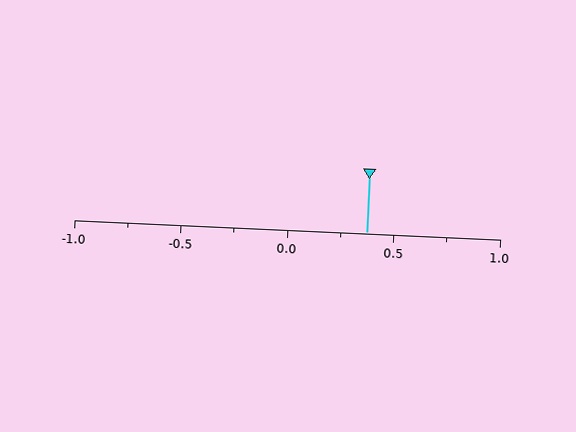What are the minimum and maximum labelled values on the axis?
The axis runs from -1.0 to 1.0.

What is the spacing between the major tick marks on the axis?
The major ticks are spaced 0.5 apart.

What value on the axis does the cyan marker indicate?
The marker indicates approximately 0.38.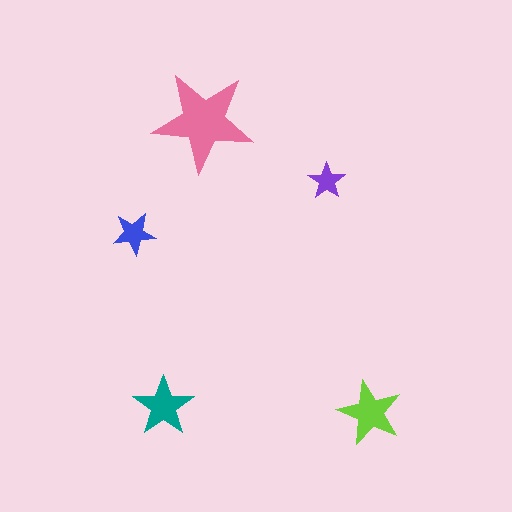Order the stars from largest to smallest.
the pink one, the lime one, the teal one, the blue one, the purple one.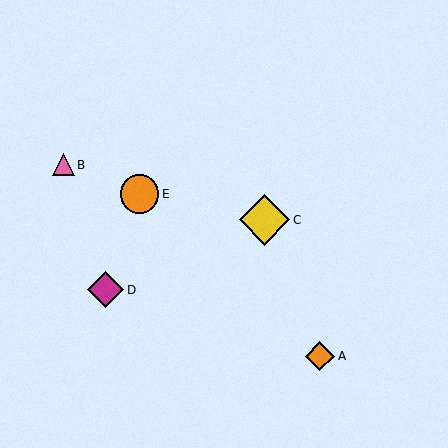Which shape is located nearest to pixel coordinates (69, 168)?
The pink triangle (labeled B) at (64, 165) is nearest to that location.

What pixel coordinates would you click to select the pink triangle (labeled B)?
Click at (64, 165) to select the pink triangle B.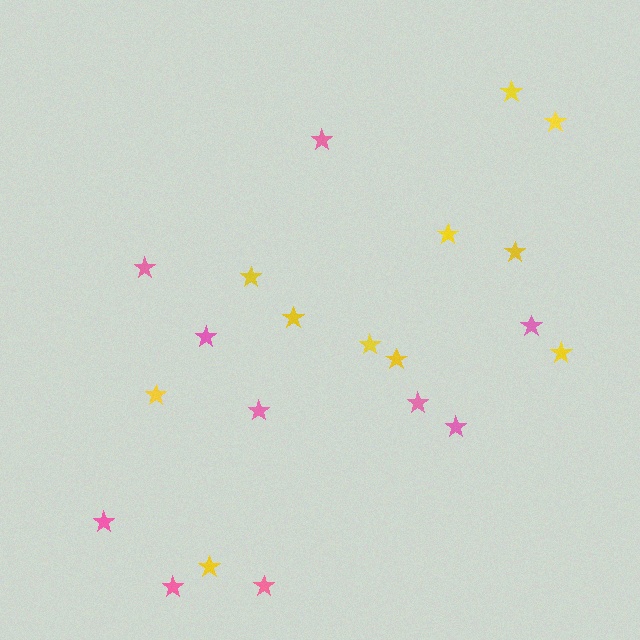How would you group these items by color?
There are 2 groups: one group of yellow stars (11) and one group of pink stars (10).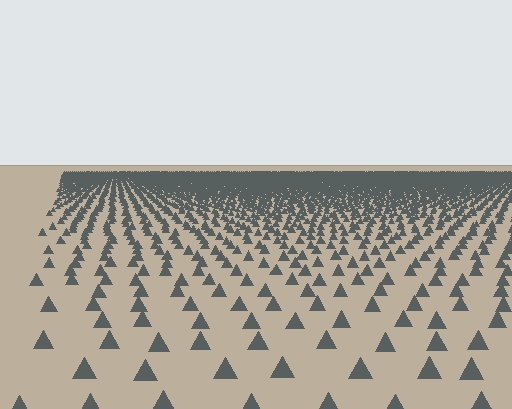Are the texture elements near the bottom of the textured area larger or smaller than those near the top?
Larger. Near the bottom, elements are closer to the viewer and appear at a bigger on-screen size.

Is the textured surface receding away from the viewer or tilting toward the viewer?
The surface is receding away from the viewer. Texture elements get smaller and denser toward the top.